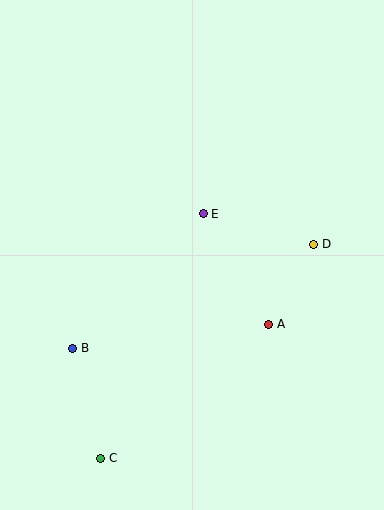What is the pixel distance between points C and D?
The distance between C and D is 302 pixels.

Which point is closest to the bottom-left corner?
Point C is closest to the bottom-left corner.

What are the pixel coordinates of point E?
Point E is at (203, 214).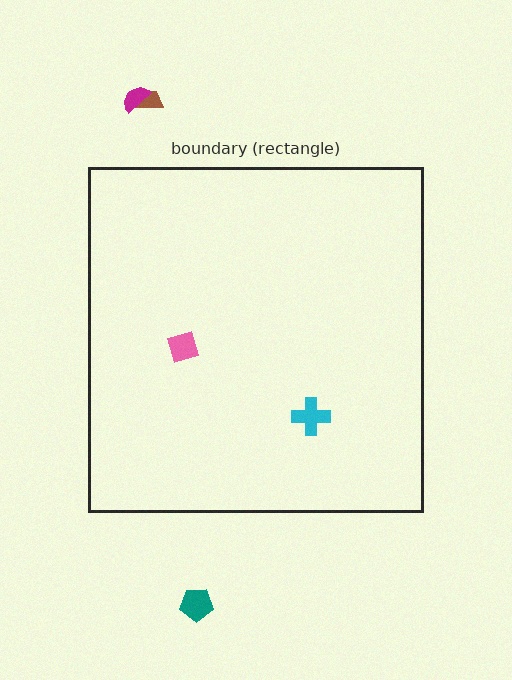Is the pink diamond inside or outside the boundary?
Inside.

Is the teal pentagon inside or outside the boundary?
Outside.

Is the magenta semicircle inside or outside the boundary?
Outside.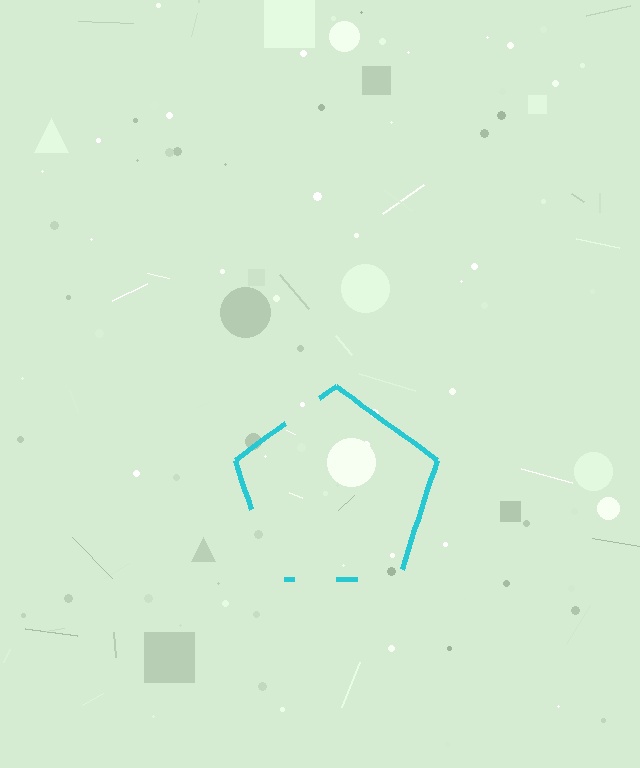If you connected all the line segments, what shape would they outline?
They would outline a pentagon.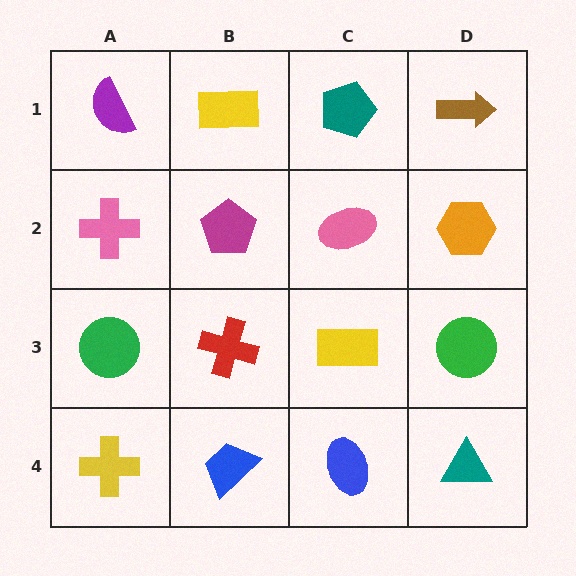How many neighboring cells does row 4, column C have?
3.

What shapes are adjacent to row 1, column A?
A pink cross (row 2, column A), a yellow rectangle (row 1, column B).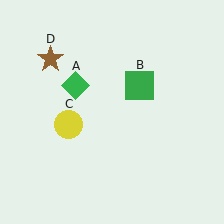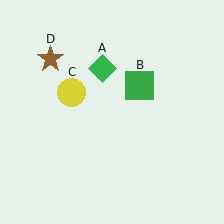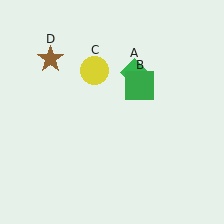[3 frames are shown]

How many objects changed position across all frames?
2 objects changed position: green diamond (object A), yellow circle (object C).